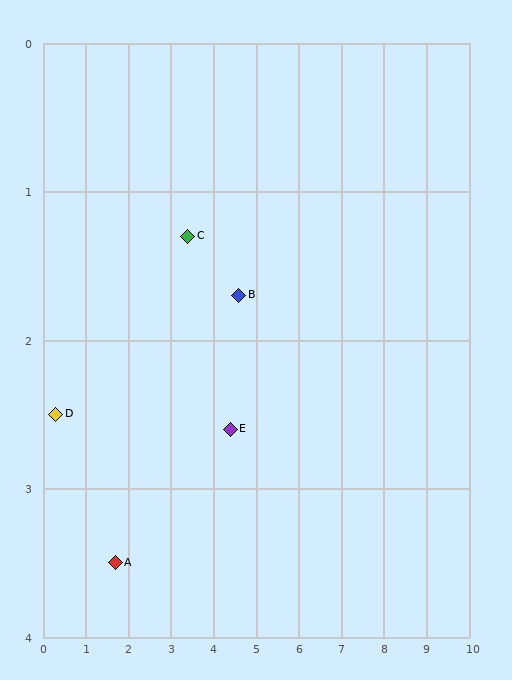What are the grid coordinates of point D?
Point D is at approximately (0.3, 2.5).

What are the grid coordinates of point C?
Point C is at approximately (3.4, 1.3).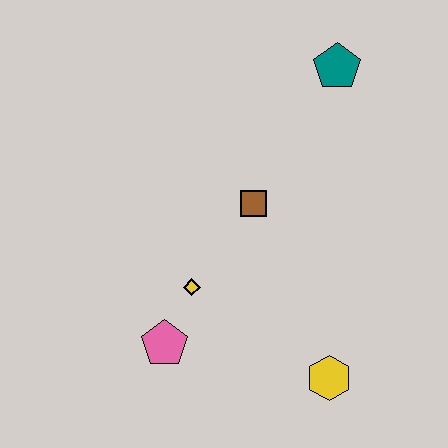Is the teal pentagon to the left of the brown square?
No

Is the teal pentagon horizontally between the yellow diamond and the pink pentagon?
No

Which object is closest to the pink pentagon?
The yellow diamond is closest to the pink pentagon.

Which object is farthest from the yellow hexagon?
The teal pentagon is farthest from the yellow hexagon.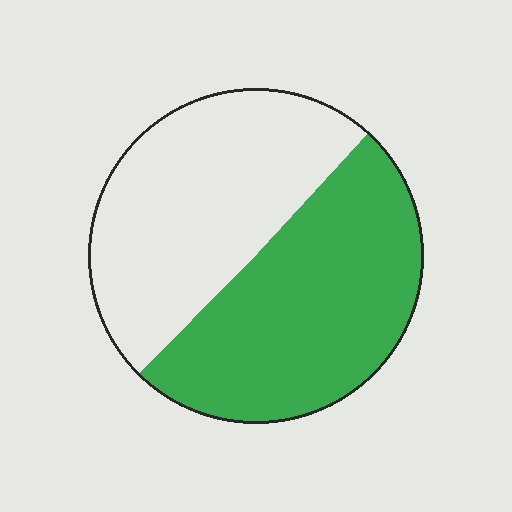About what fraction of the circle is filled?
About one half (1/2).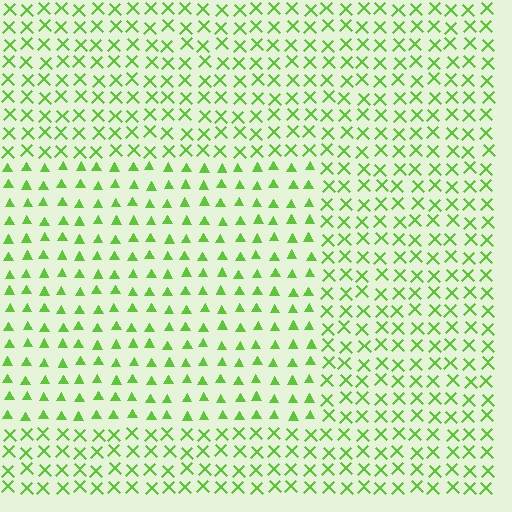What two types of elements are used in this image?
The image uses triangles inside the rectangle region and X marks outside it.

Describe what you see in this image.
The image is filled with small lime elements arranged in a uniform grid. A rectangle-shaped region contains triangles, while the surrounding area contains X marks. The boundary is defined purely by the change in element shape.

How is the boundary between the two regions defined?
The boundary is defined by a change in element shape: triangles inside vs. X marks outside. All elements share the same color and spacing.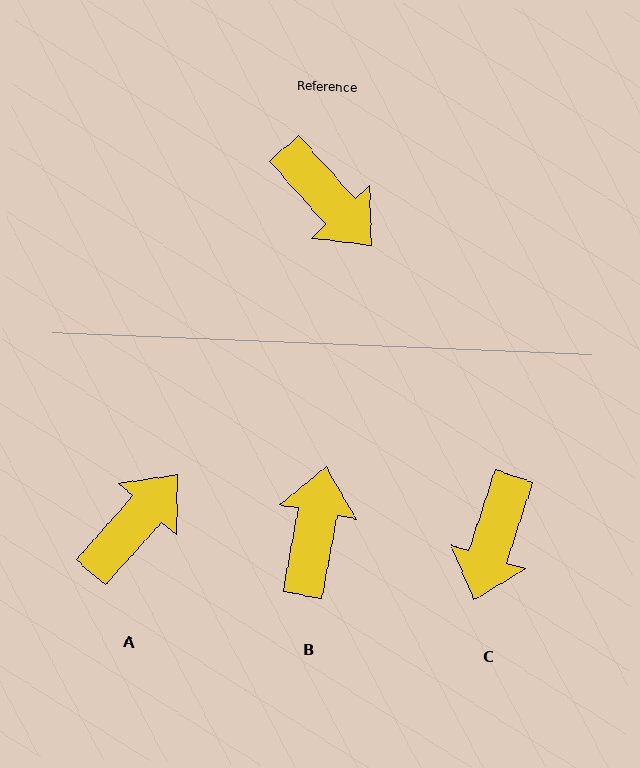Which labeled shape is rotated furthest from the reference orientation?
B, about 128 degrees away.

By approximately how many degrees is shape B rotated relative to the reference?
Approximately 128 degrees counter-clockwise.